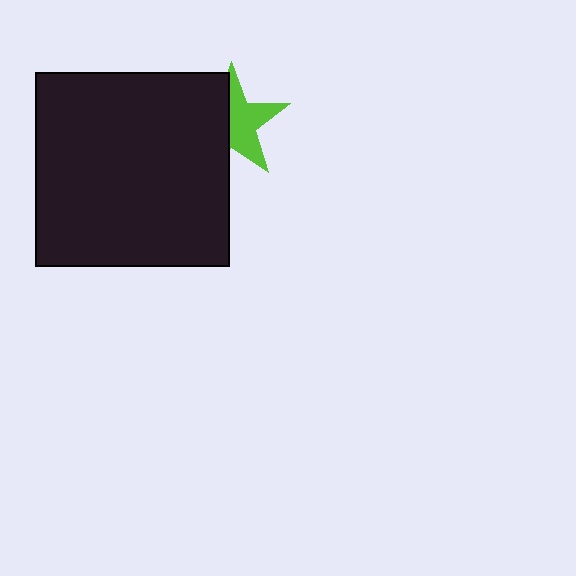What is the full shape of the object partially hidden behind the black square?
The partially hidden object is a lime star.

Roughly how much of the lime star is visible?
About half of it is visible (roughly 55%).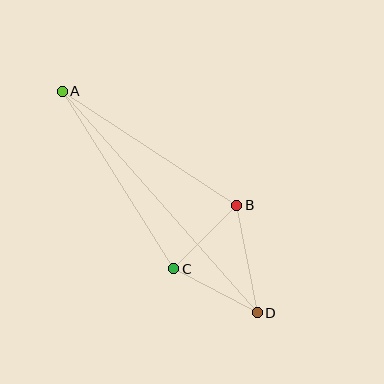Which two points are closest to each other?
Points B and C are closest to each other.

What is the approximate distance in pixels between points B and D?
The distance between B and D is approximately 109 pixels.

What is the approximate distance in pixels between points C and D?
The distance between C and D is approximately 94 pixels.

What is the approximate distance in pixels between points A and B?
The distance between A and B is approximately 208 pixels.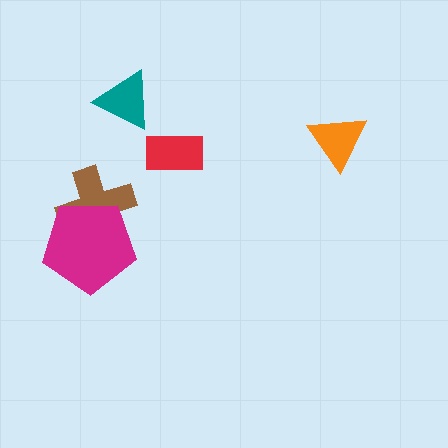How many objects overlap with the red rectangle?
0 objects overlap with the red rectangle.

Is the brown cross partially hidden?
Yes, it is partially covered by another shape.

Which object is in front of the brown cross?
The magenta pentagon is in front of the brown cross.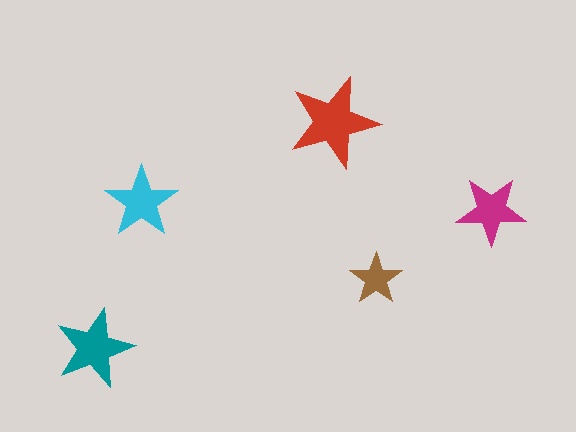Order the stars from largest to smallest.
the red one, the teal one, the cyan one, the magenta one, the brown one.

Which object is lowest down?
The teal star is bottommost.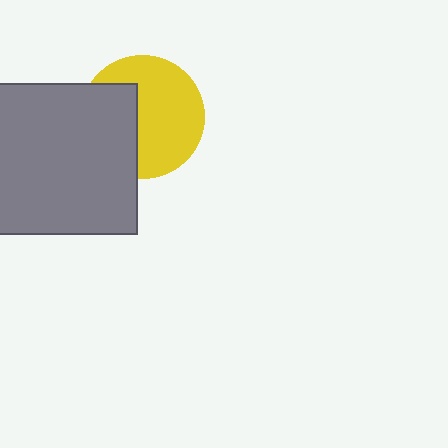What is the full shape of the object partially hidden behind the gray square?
The partially hidden object is a yellow circle.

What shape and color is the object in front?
The object in front is a gray square.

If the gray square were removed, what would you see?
You would see the complete yellow circle.